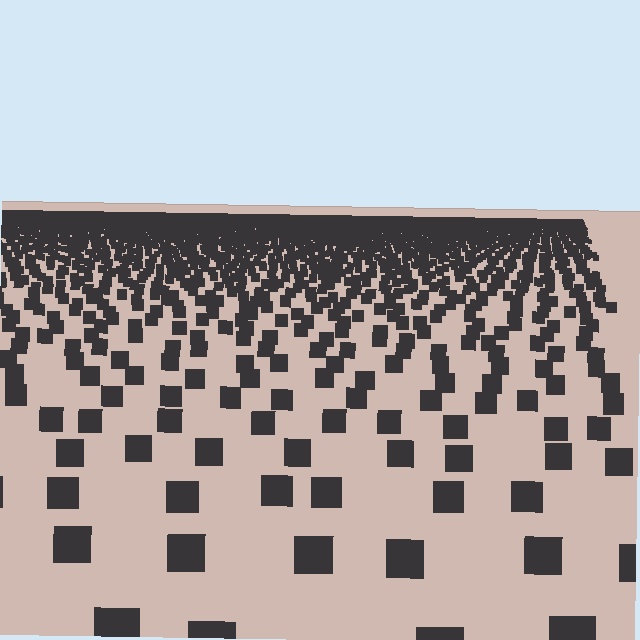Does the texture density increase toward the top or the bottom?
Density increases toward the top.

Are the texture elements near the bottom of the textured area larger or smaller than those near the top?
Larger. Near the bottom, elements are closer to the viewer and appear at a bigger on-screen size.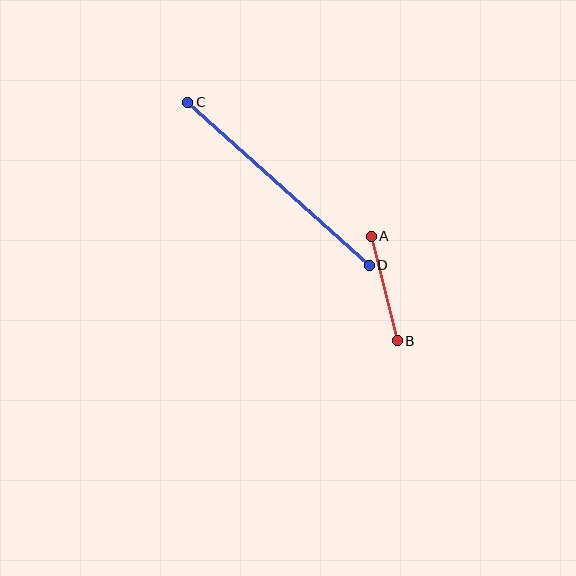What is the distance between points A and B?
The distance is approximately 108 pixels.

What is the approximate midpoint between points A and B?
The midpoint is at approximately (384, 288) pixels.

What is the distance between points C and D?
The distance is approximately 244 pixels.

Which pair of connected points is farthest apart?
Points C and D are farthest apart.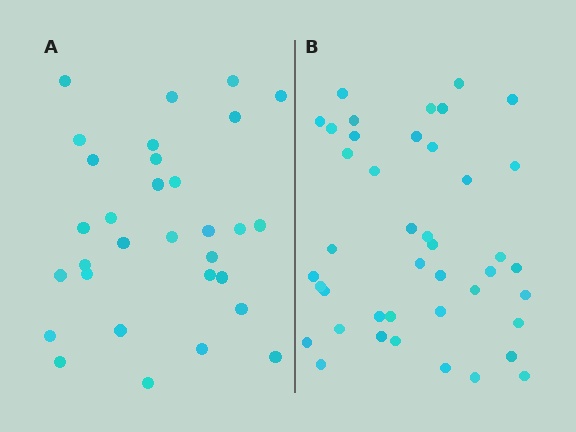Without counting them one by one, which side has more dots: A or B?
Region B (the right region) has more dots.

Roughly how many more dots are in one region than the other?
Region B has roughly 12 or so more dots than region A.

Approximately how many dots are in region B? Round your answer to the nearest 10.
About 40 dots. (The exact count is 42, which rounds to 40.)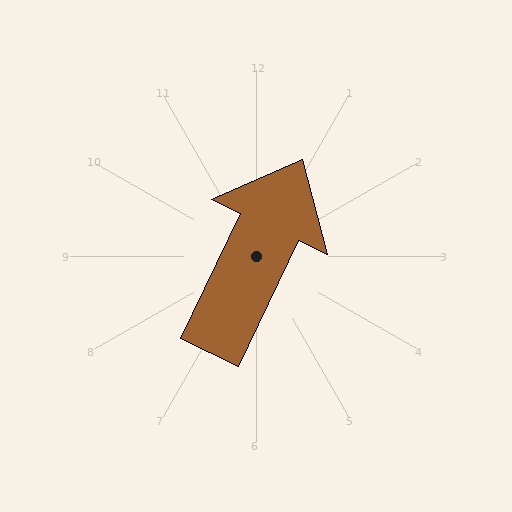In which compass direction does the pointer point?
Northeast.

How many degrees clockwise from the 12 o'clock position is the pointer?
Approximately 26 degrees.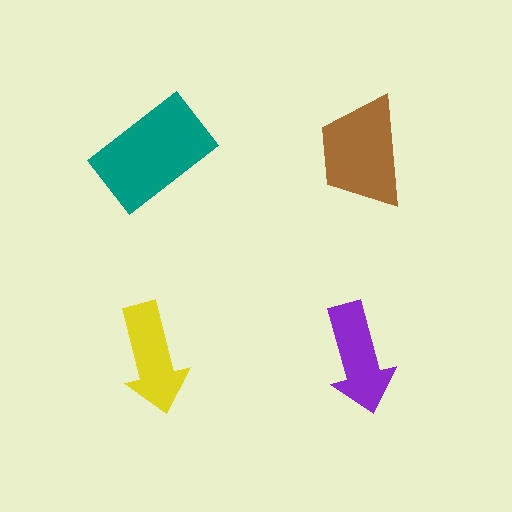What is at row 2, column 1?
A yellow arrow.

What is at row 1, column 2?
A brown trapezoid.